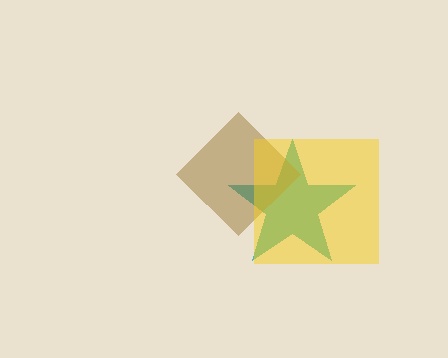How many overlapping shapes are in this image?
There are 3 overlapping shapes in the image.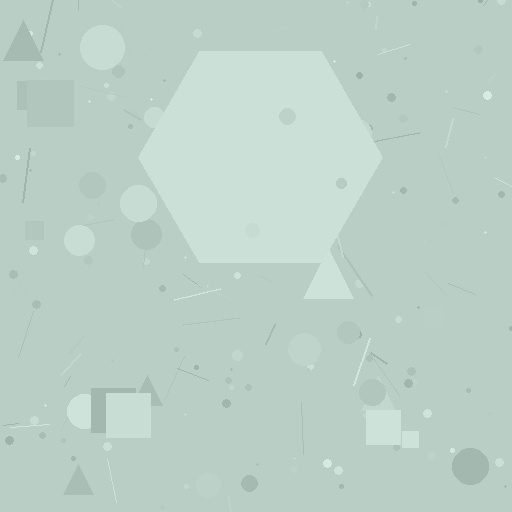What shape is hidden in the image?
A hexagon is hidden in the image.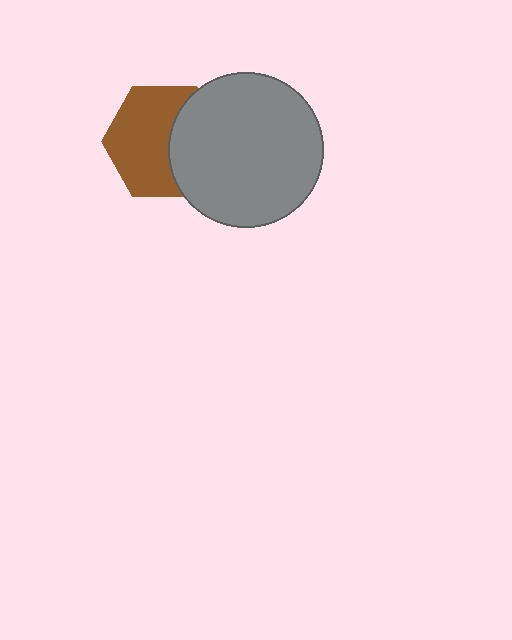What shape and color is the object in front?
The object in front is a gray circle.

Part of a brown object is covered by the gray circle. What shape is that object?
It is a hexagon.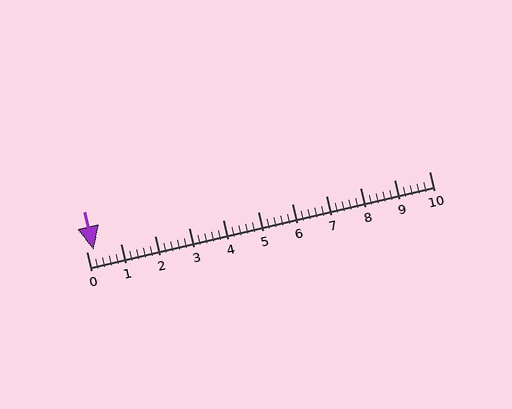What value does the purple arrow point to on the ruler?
The purple arrow points to approximately 0.2.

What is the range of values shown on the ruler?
The ruler shows values from 0 to 10.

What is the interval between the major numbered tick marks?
The major tick marks are spaced 1 units apart.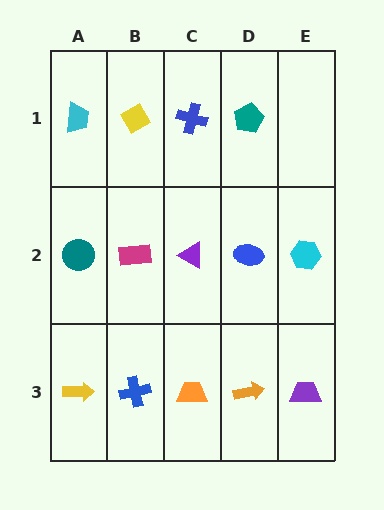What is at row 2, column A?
A teal circle.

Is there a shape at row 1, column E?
No, that cell is empty.